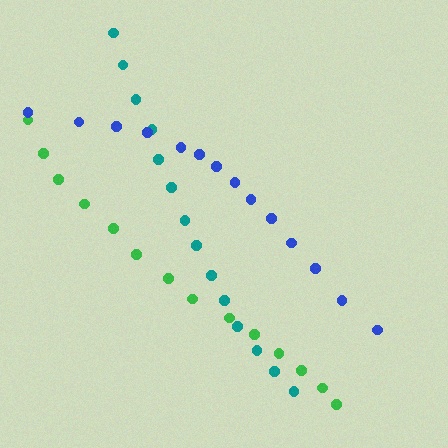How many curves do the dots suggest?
There are 3 distinct paths.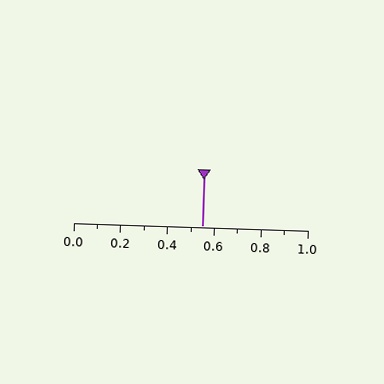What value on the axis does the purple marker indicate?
The marker indicates approximately 0.55.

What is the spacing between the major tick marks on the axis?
The major ticks are spaced 0.2 apart.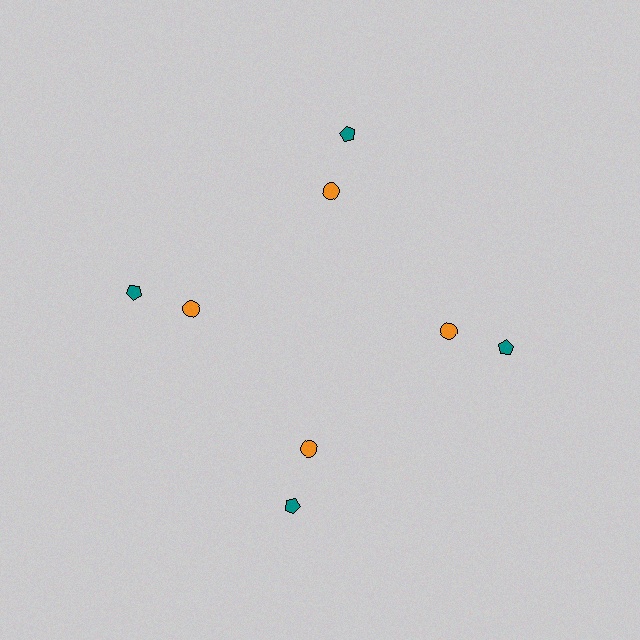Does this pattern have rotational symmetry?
Yes, this pattern has 4-fold rotational symmetry. It looks the same after rotating 90 degrees around the center.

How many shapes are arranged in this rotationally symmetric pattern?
There are 8 shapes, arranged in 4 groups of 2.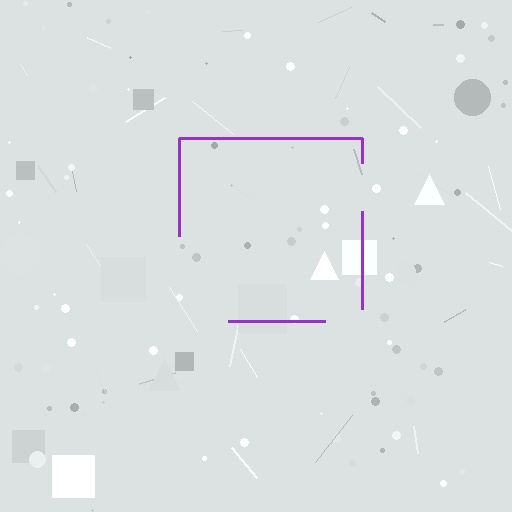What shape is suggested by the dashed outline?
The dashed outline suggests a square.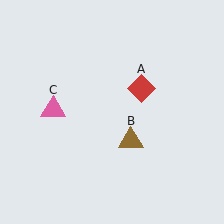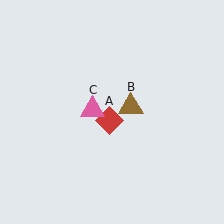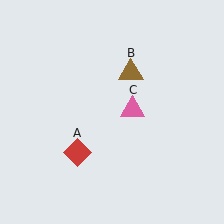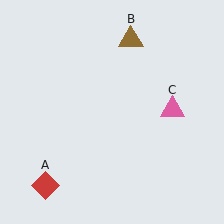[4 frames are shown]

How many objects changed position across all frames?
3 objects changed position: red diamond (object A), brown triangle (object B), pink triangle (object C).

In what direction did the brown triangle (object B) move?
The brown triangle (object B) moved up.